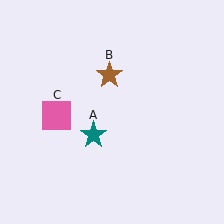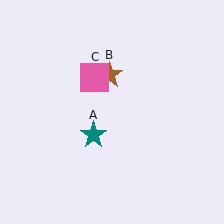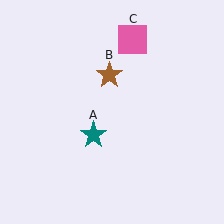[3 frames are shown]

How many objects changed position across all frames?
1 object changed position: pink square (object C).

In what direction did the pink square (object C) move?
The pink square (object C) moved up and to the right.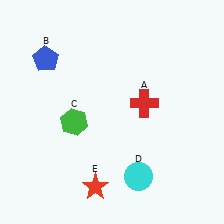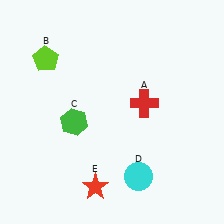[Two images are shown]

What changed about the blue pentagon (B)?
In Image 1, B is blue. In Image 2, it changed to lime.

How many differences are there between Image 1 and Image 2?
There is 1 difference between the two images.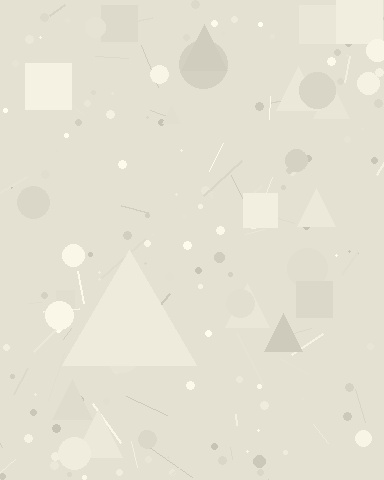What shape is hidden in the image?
A triangle is hidden in the image.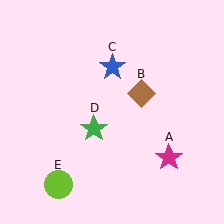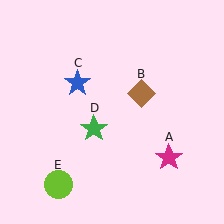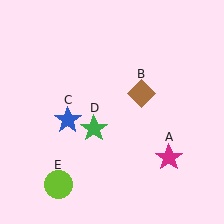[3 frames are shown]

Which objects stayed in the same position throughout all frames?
Magenta star (object A) and brown diamond (object B) and green star (object D) and lime circle (object E) remained stationary.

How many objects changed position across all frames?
1 object changed position: blue star (object C).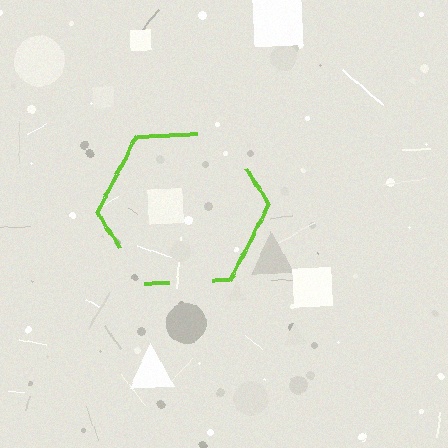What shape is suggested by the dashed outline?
The dashed outline suggests a hexagon.